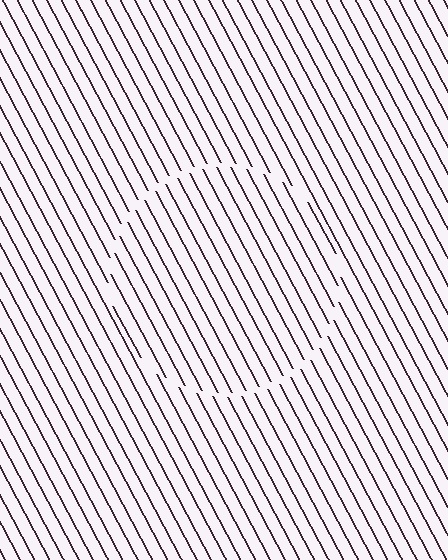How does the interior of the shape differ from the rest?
The interior of the shape contains the same grating, shifted by half a period — the contour is defined by the phase discontinuity where line-ends from the inner and outer gratings abut.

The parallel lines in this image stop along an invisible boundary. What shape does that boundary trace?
An illusory circle. The interior of the shape contains the same grating, shifted by half a period — the contour is defined by the phase discontinuity where line-ends from the inner and outer gratings abut.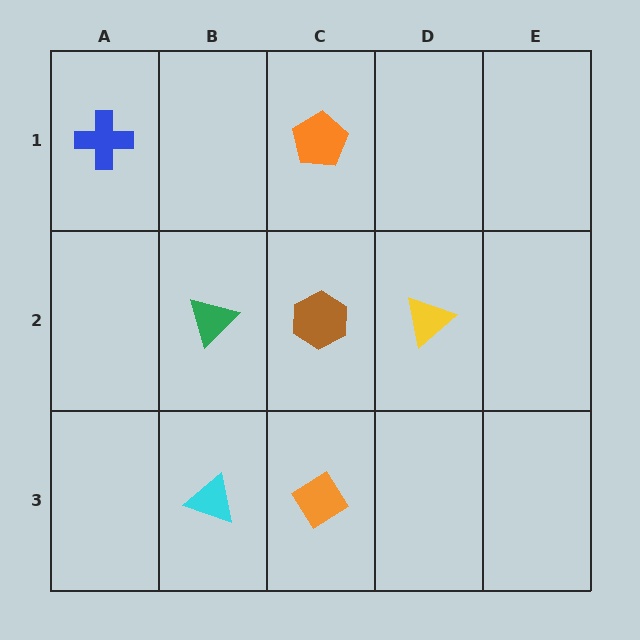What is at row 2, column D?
A yellow triangle.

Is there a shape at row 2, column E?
No, that cell is empty.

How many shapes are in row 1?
2 shapes.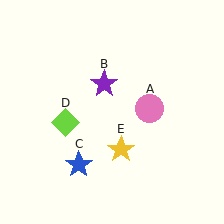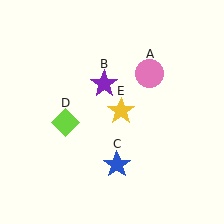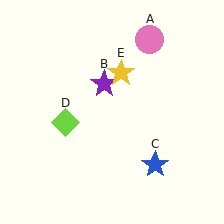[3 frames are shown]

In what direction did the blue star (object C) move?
The blue star (object C) moved right.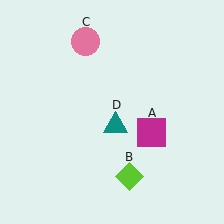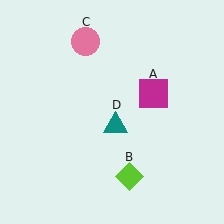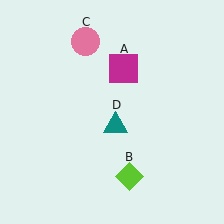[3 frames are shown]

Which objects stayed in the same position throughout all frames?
Lime diamond (object B) and pink circle (object C) and teal triangle (object D) remained stationary.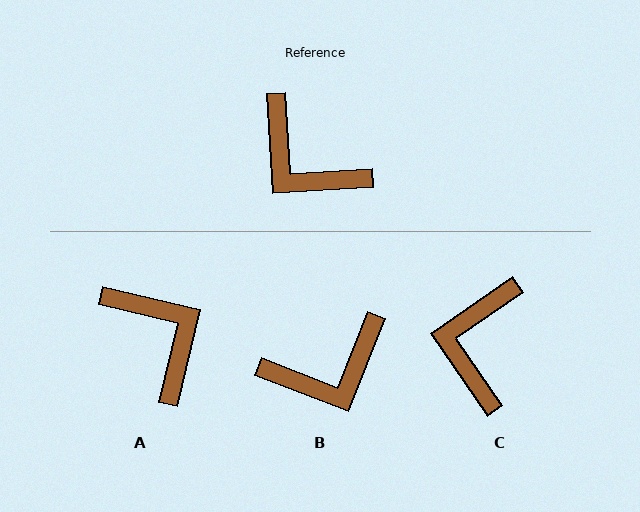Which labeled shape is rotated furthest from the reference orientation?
A, about 163 degrees away.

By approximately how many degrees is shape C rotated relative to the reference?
Approximately 59 degrees clockwise.